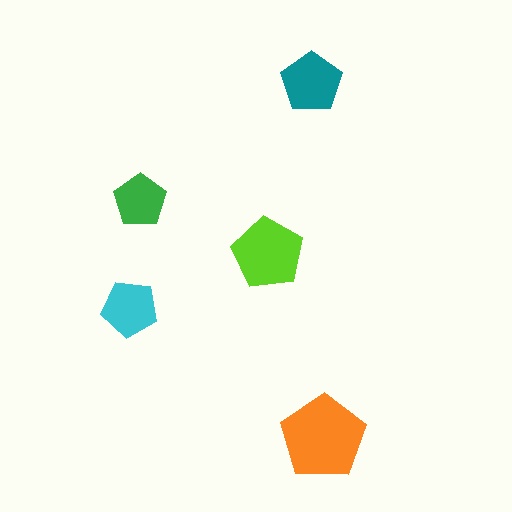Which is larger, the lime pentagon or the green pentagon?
The lime one.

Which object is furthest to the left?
The cyan pentagon is leftmost.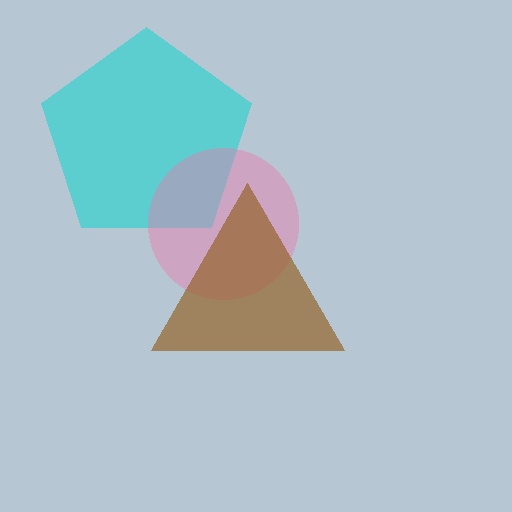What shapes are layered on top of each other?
The layered shapes are: a cyan pentagon, a pink circle, a brown triangle.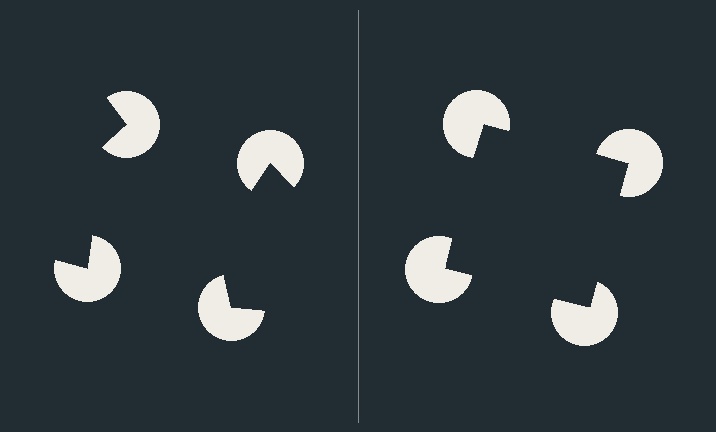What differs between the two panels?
The pac-man discs are positioned identically on both sides; only the wedge orientations differ. On the right they align to a square; on the left they are misaligned.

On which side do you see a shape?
An illusory square appears on the right side. On the left side the wedge cuts are rotated, so no coherent shape forms.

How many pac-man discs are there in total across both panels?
8 — 4 on each side.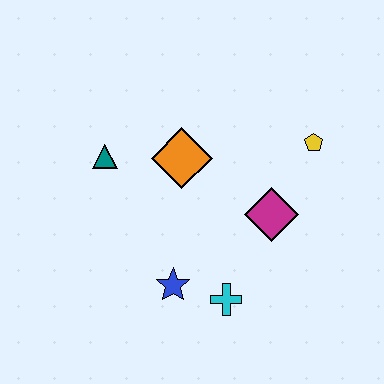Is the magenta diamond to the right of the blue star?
Yes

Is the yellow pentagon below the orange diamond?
No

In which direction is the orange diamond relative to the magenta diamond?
The orange diamond is to the left of the magenta diamond.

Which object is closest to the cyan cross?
The blue star is closest to the cyan cross.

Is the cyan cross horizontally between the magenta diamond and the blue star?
Yes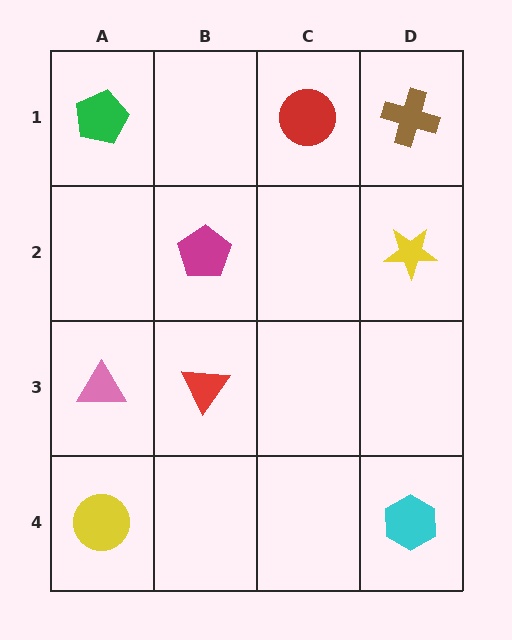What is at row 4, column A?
A yellow circle.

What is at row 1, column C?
A red circle.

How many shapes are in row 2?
2 shapes.